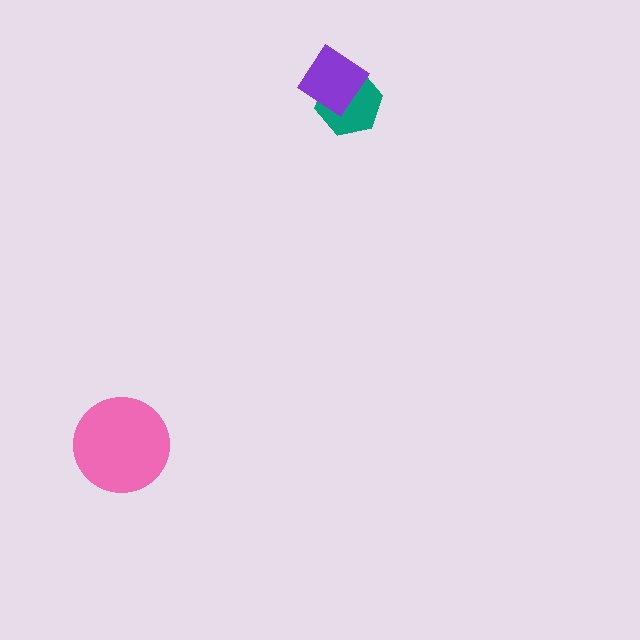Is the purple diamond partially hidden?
No, no other shape covers it.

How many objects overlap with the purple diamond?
1 object overlaps with the purple diamond.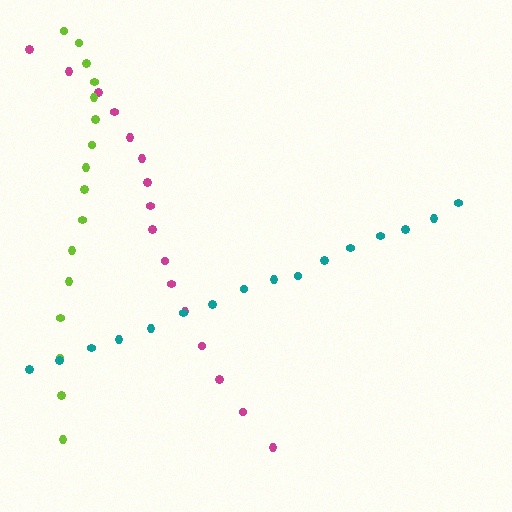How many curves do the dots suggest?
There are 3 distinct paths.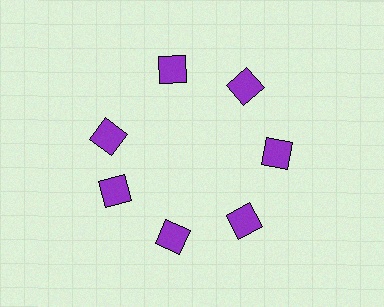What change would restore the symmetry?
The symmetry would be restored by rotating it back into even spacing with its neighbors so that all 7 squares sit at equal angles and equal distance from the center.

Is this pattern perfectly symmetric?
No. The 7 purple squares are arranged in a ring, but one element near the 10 o'clock position is rotated out of alignment along the ring, breaking the 7-fold rotational symmetry.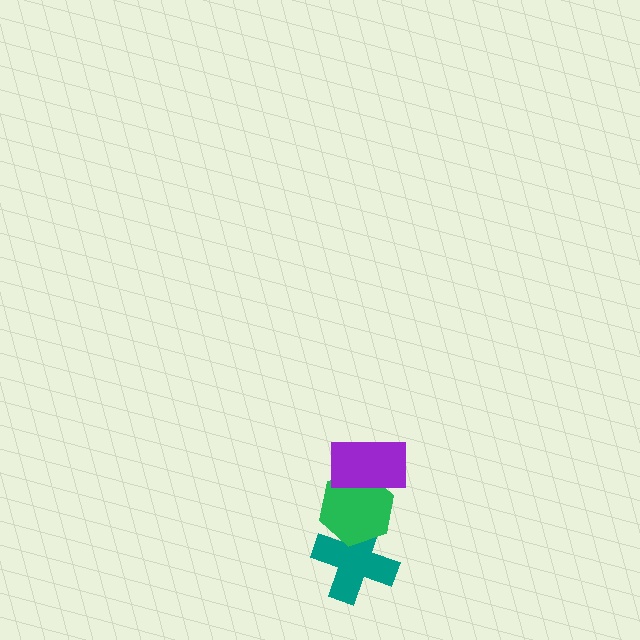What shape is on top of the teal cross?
The green hexagon is on top of the teal cross.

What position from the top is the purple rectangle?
The purple rectangle is 1st from the top.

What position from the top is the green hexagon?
The green hexagon is 2nd from the top.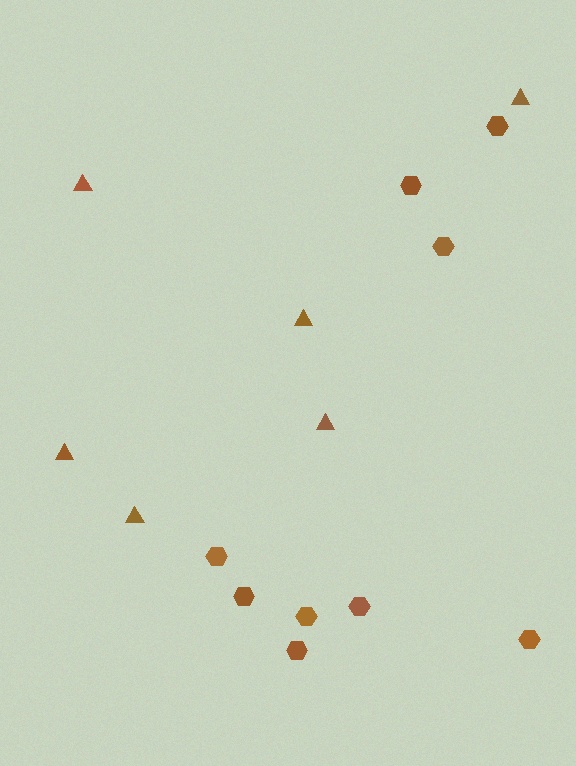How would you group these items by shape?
There are 2 groups: one group of triangles (6) and one group of hexagons (9).